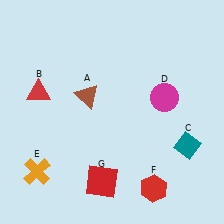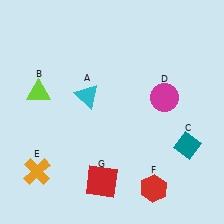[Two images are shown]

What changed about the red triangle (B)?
In Image 1, B is red. In Image 2, it changed to lime.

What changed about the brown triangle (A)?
In Image 1, A is brown. In Image 2, it changed to cyan.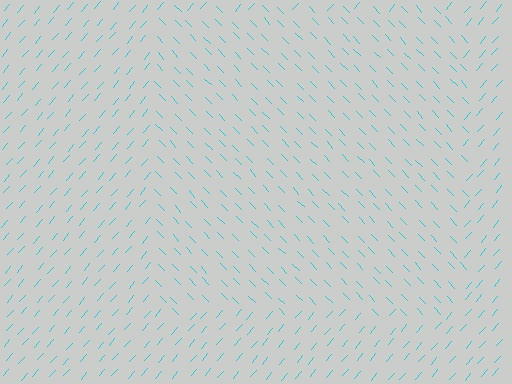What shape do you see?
I see a rectangle.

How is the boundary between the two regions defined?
The boundary is defined purely by a change in line orientation (approximately 85 degrees difference). All lines are the same color and thickness.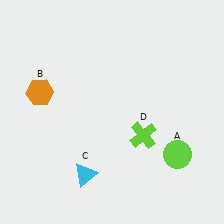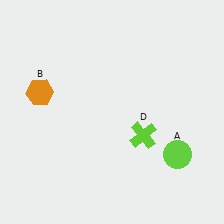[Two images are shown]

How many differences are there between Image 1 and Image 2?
There is 1 difference between the two images.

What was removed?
The cyan triangle (C) was removed in Image 2.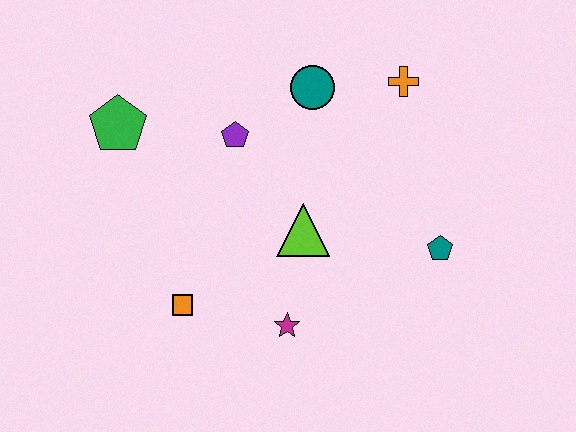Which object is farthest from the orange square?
The orange cross is farthest from the orange square.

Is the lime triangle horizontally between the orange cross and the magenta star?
Yes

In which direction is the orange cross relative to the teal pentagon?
The orange cross is above the teal pentagon.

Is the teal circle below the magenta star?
No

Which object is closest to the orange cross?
The teal circle is closest to the orange cross.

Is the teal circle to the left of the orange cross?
Yes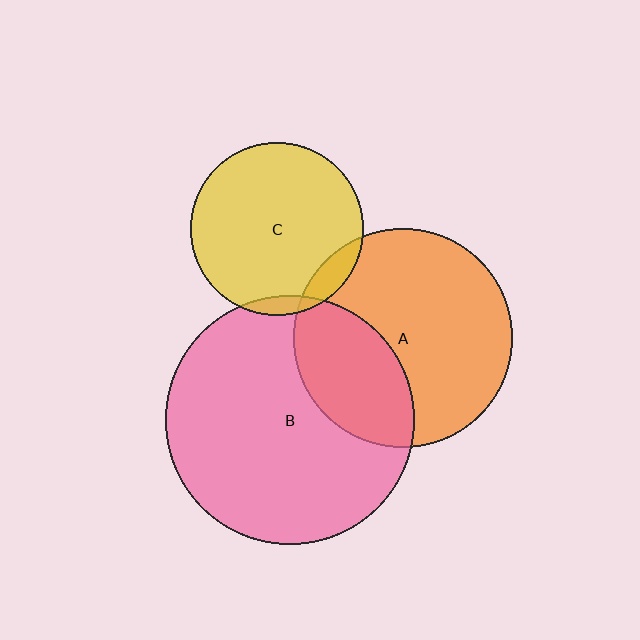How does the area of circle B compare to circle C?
Approximately 2.1 times.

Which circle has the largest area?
Circle B (pink).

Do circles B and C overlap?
Yes.